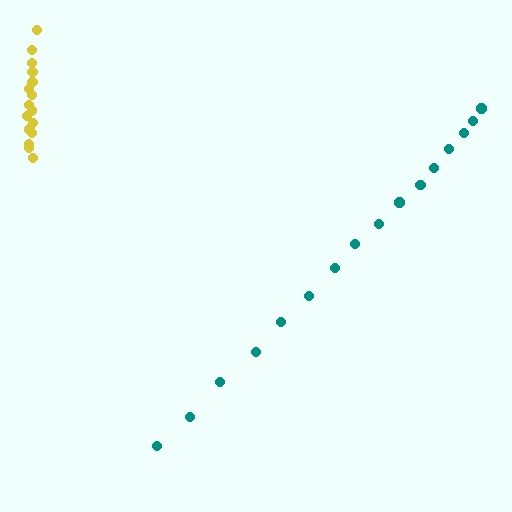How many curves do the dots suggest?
There are 2 distinct paths.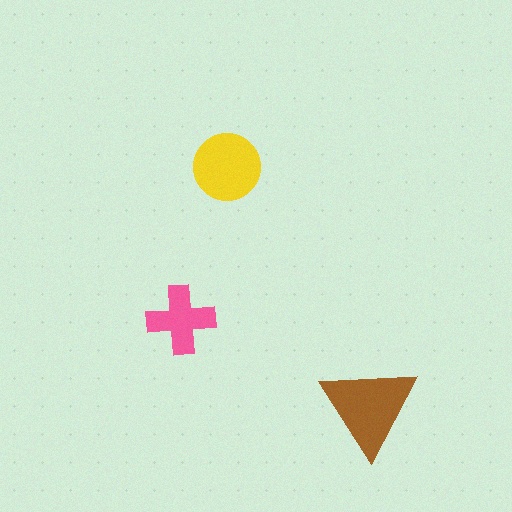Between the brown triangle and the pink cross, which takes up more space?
The brown triangle.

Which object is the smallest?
The pink cross.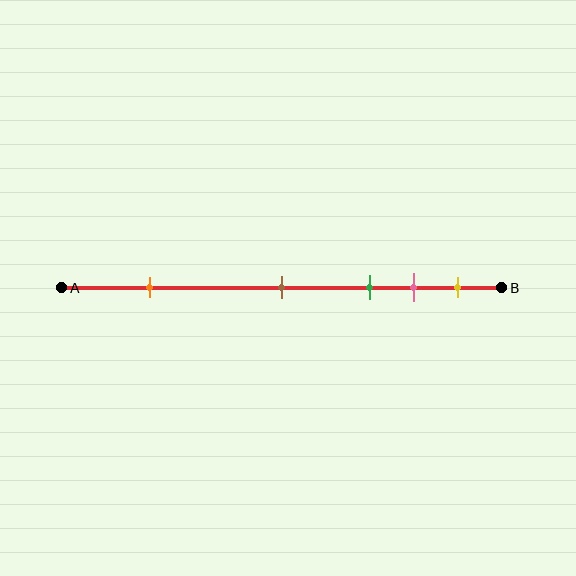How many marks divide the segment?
There are 5 marks dividing the segment.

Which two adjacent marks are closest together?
The pink and yellow marks are the closest adjacent pair.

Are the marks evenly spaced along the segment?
No, the marks are not evenly spaced.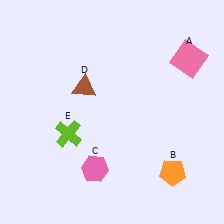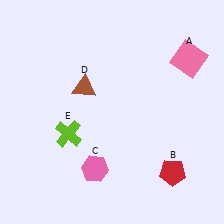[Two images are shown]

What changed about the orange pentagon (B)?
In Image 1, B is orange. In Image 2, it changed to red.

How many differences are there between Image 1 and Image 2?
There is 1 difference between the two images.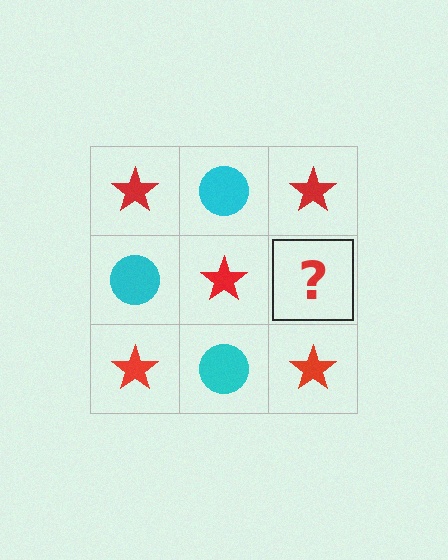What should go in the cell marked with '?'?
The missing cell should contain a cyan circle.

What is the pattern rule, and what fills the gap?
The rule is that it alternates red star and cyan circle in a checkerboard pattern. The gap should be filled with a cyan circle.